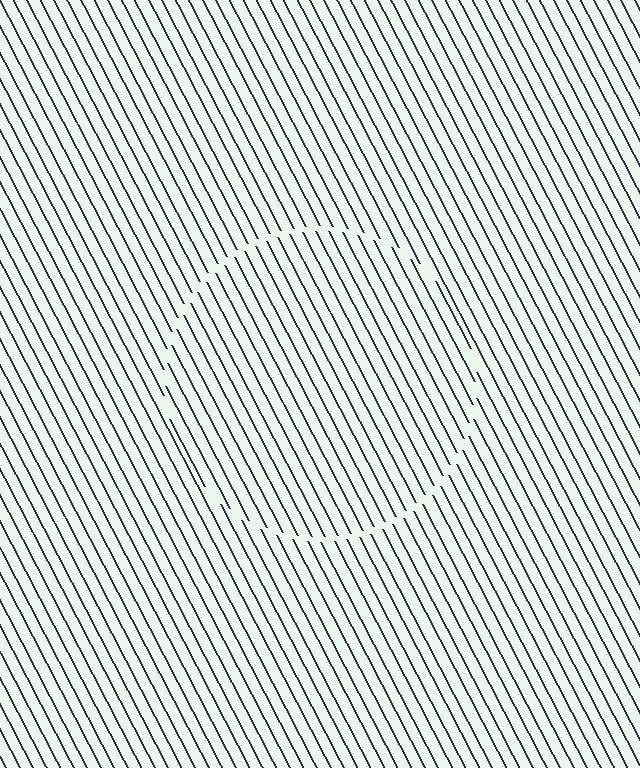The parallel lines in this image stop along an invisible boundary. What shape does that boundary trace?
An illusory circle. The interior of the shape contains the same grating, shifted by half a period — the contour is defined by the phase discontinuity where line-ends from the inner and outer gratings abut.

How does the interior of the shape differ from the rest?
The interior of the shape contains the same grating, shifted by half a period — the contour is defined by the phase discontinuity where line-ends from the inner and outer gratings abut.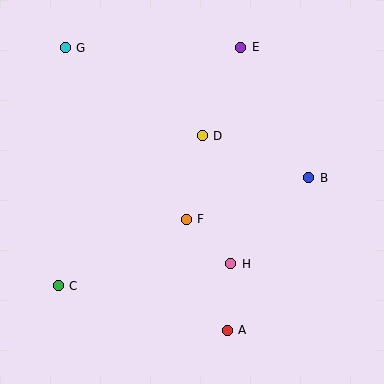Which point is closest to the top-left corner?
Point G is closest to the top-left corner.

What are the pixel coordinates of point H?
Point H is at (231, 264).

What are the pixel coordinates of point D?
Point D is at (202, 136).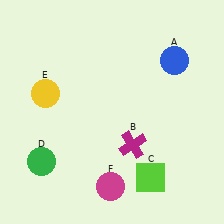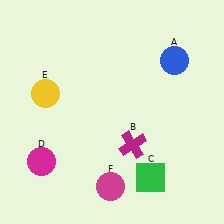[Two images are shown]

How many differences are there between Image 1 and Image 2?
There are 2 differences between the two images.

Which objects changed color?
C changed from lime to green. D changed from green to magenta.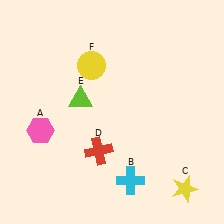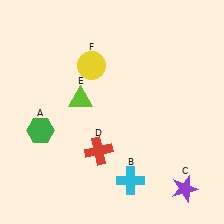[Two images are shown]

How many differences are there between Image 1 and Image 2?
There are 2 differences between the two images.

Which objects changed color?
A changed from pink to green. C changed from yellow to purple.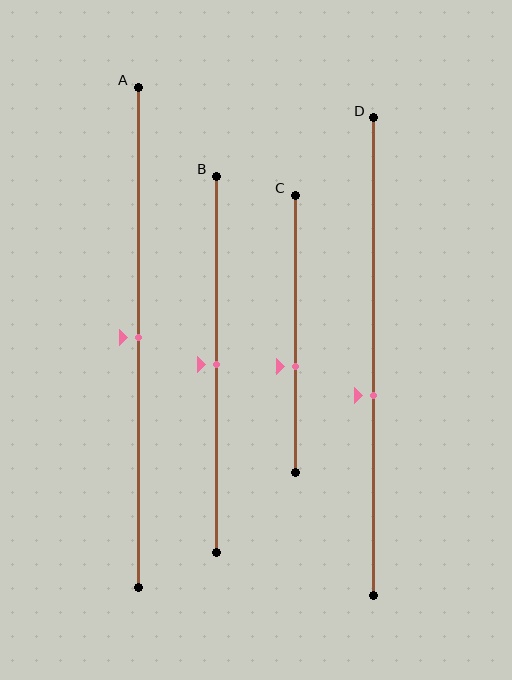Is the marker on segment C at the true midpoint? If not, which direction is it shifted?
No, the marker on segment C is shifted downward by about 12% of the segment length.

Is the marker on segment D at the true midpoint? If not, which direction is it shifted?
No, the marker on segment D is shifted downward by about 8% of the segment length.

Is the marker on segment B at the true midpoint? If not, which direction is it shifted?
Yes, the marker on segment B is at the true midpoint.